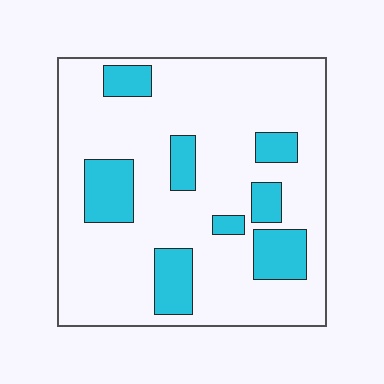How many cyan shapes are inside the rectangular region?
8.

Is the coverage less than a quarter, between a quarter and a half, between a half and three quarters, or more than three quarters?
Less than a quarter.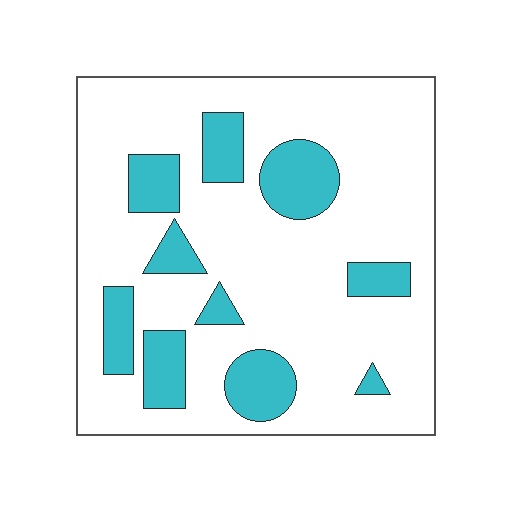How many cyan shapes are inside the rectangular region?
10.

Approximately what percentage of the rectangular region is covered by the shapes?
Approximately 20%.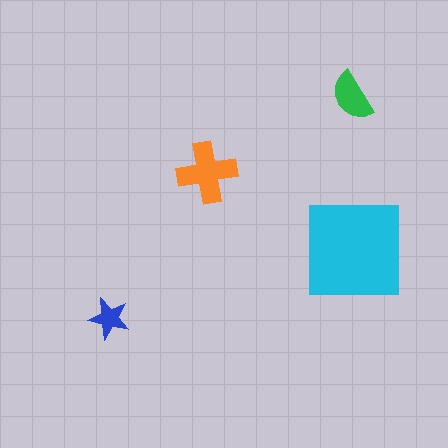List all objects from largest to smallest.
The cyan square, the orange cross, the green semicircle, the blue star.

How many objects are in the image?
There are 4 objects in the image.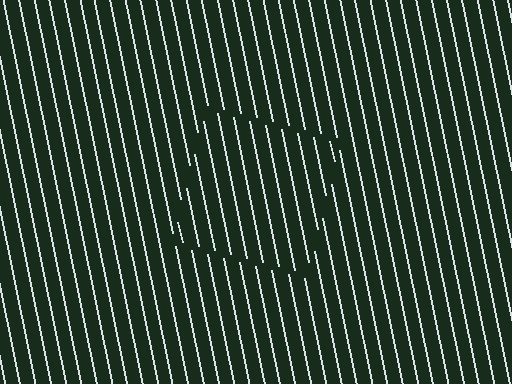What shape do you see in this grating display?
An illusory square. The interior of the shape contains the same grating, shifted by half a period — the contour is defined by the phase discontinuity where line-ends from the inner and outer gratings abut.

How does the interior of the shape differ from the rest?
The interior of the shape contains the same grating, shifted by half a period — the contour is defined by the phase discontinuity where line-ends from the inner and outer gratings abut.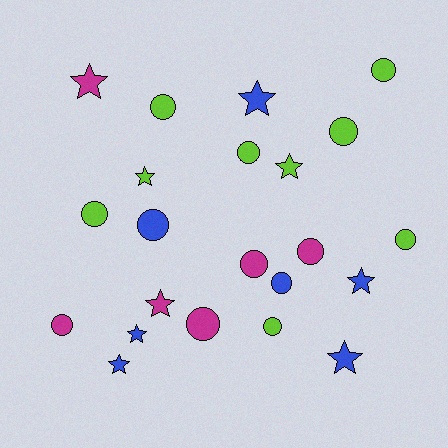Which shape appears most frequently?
Circle, with 13 objects.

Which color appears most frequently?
Lime, with 9 objects.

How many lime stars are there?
There are 2 lime stars.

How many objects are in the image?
There are 22 objects.